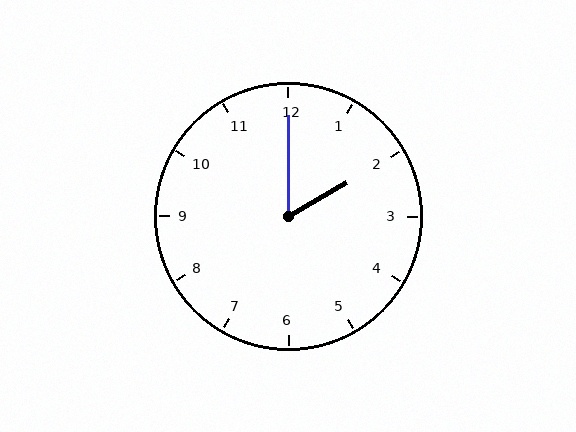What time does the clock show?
2:00.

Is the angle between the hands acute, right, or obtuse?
It is acute.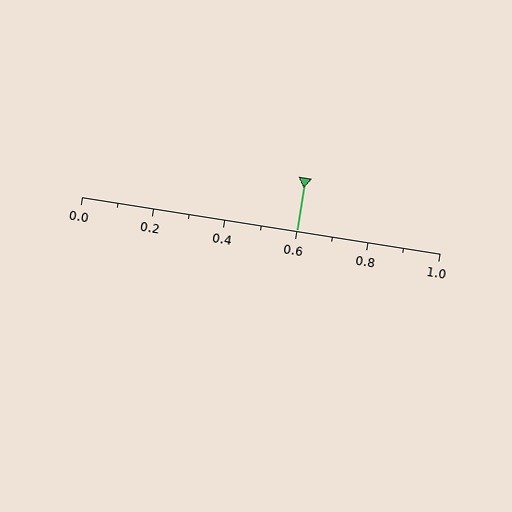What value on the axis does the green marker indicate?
The marker indicates approximately 0.6.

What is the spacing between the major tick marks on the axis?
The major ticks are spaced 0.2 apart.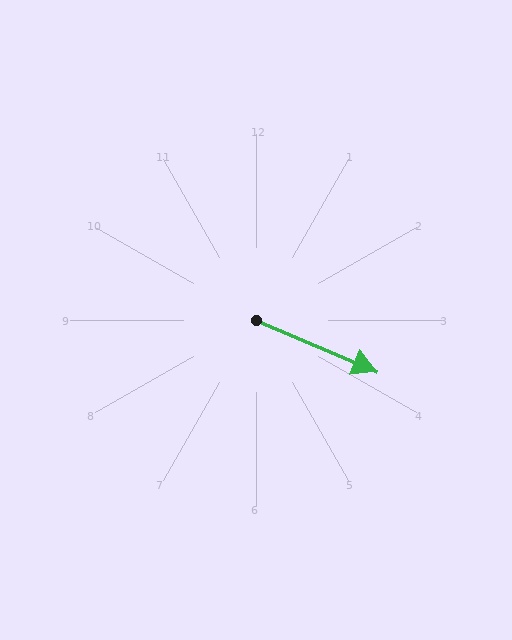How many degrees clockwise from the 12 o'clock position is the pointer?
Approximately 113 degrees.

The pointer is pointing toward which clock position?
Roughly 4 o'clock.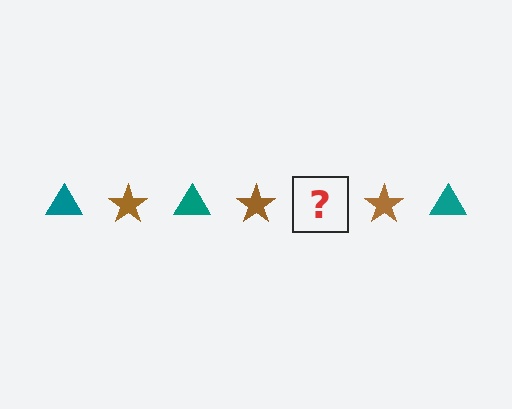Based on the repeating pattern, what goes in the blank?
The blank should be a teal triangle.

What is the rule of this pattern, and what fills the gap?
The rule is that the pattern alternates between teal triangle and brown star. The gap should be filled with a teal triangle.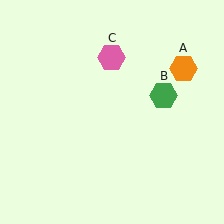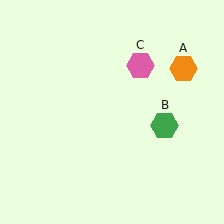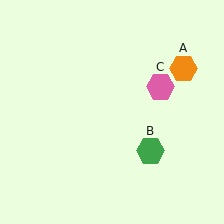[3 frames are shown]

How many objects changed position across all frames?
2 objects changed position: green hexagon (object B), pink hexagon (object C).